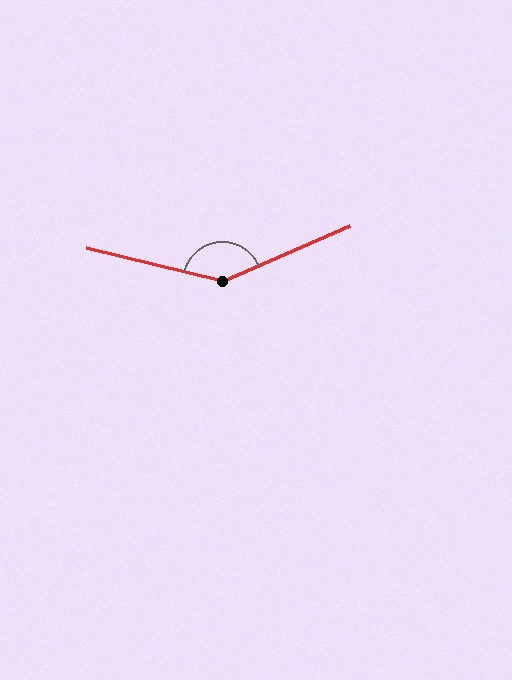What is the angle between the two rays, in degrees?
Approximately 143 degrees.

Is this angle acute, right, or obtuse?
It is obtuse.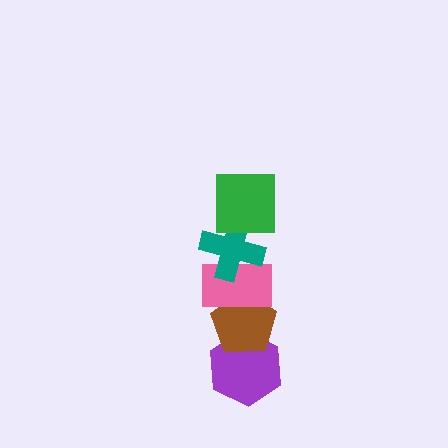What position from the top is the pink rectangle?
The pink rectangle is 3rd from the top.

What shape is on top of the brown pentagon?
The pink rectangle is on top of the brown pentagon.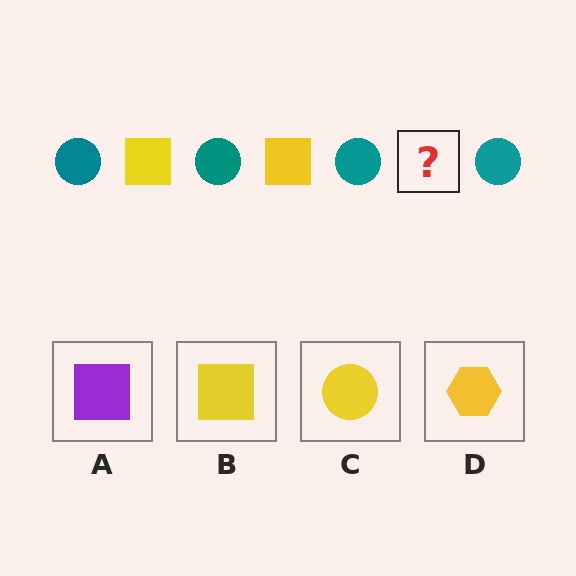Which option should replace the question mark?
Option B.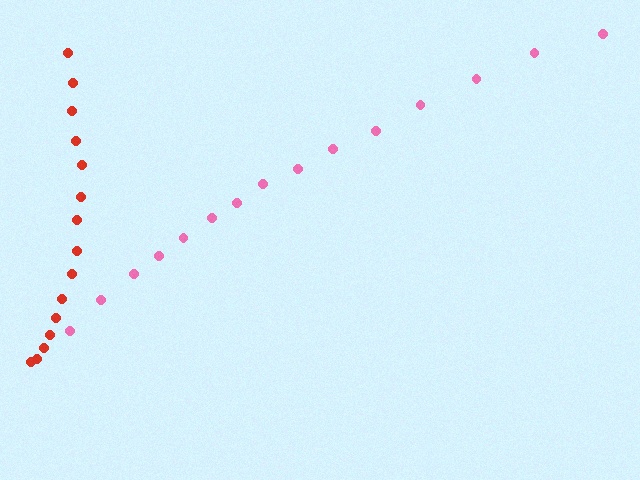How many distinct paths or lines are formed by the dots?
There are 2 distinct paths.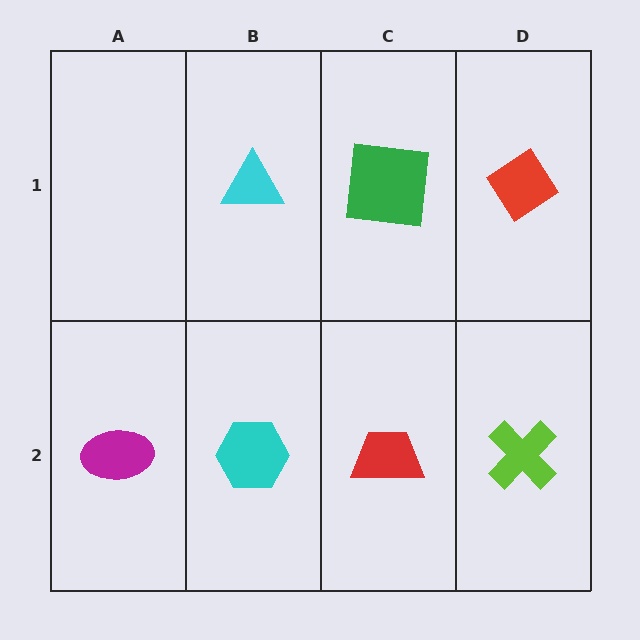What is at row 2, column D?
A lime cross.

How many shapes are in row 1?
3 shapes.